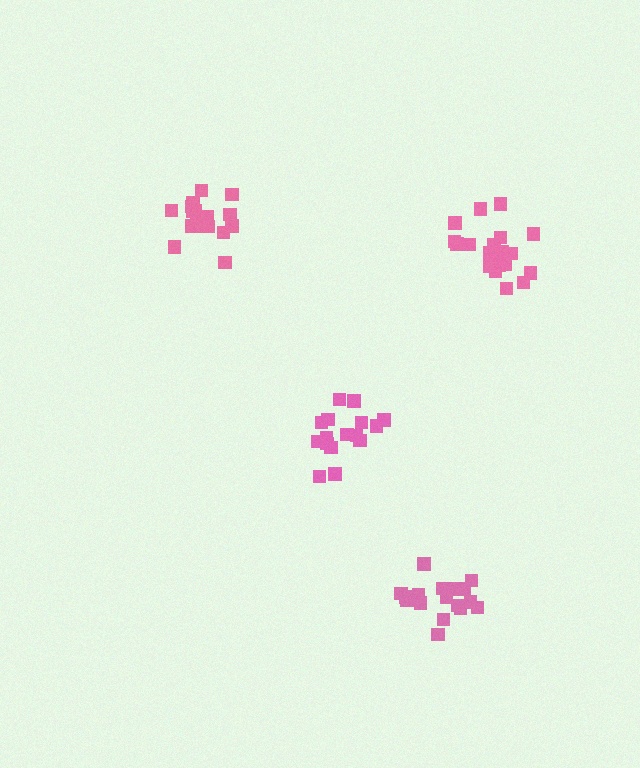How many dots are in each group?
Group 1: 20 dots, Group 2: 21 dots, Group 3: 17 dots, Group 4: 16 dots (74 total).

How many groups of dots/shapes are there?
There are 4 groups.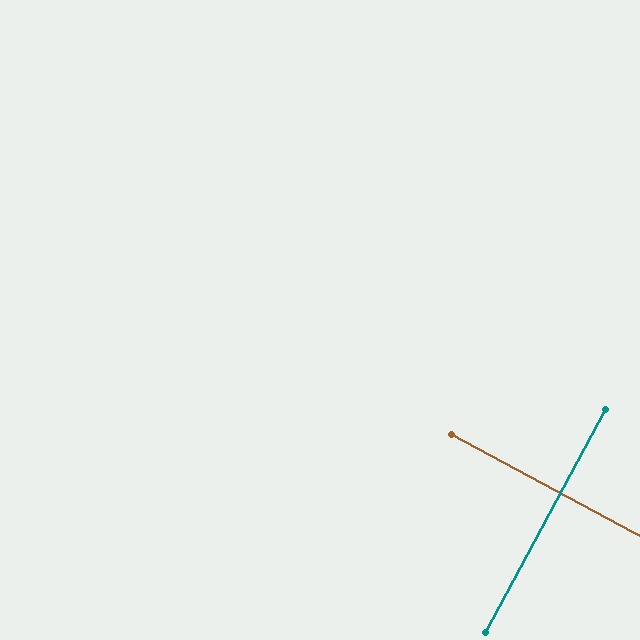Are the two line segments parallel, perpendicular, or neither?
Perpendicular — they meet at approximately 90°.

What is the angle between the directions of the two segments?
Approximately 90 degrees.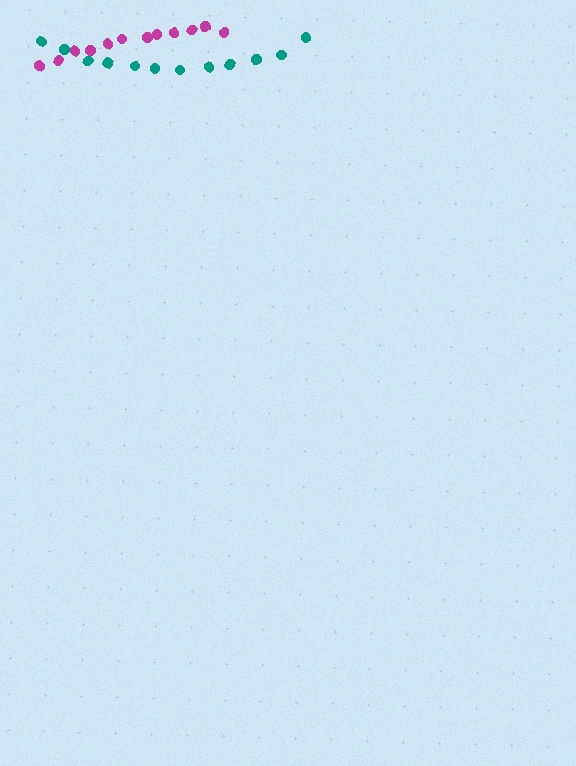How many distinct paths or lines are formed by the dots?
There are 2 distinct paths.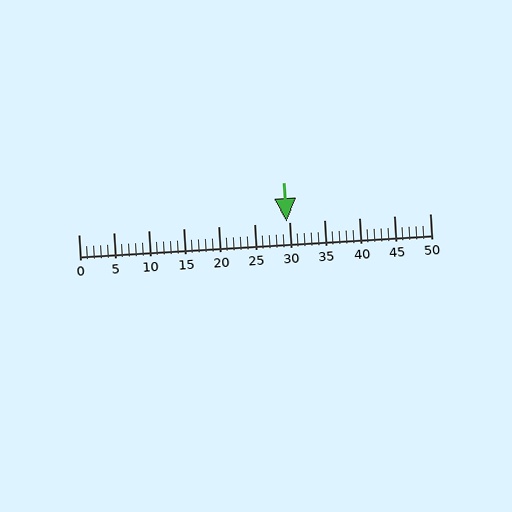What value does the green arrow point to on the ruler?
The green arrow points to approximately 30.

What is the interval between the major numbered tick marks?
The major tick marks are spaced 5 units apart.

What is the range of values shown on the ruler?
The ruler shows values from 0 to 50.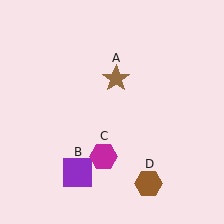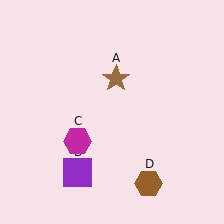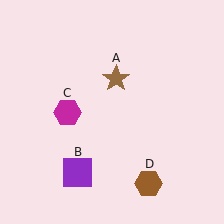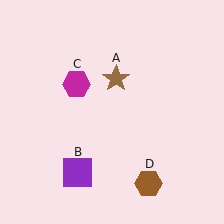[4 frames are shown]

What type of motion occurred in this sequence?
The magenta hexagon (object C) rotated clockwise around the center of the scene.